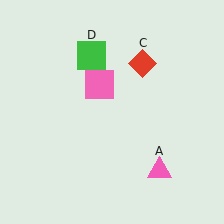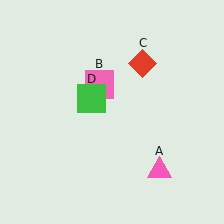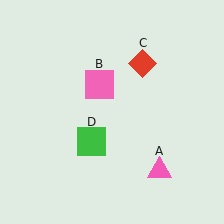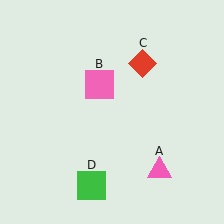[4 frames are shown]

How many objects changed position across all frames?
1 object changed position: green square (object D).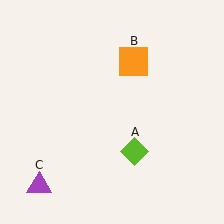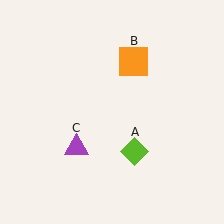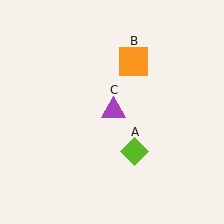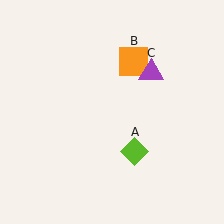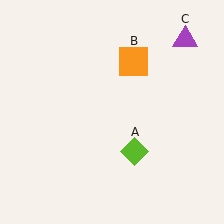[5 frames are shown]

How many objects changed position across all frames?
1 object changed position: purple triangle (object C).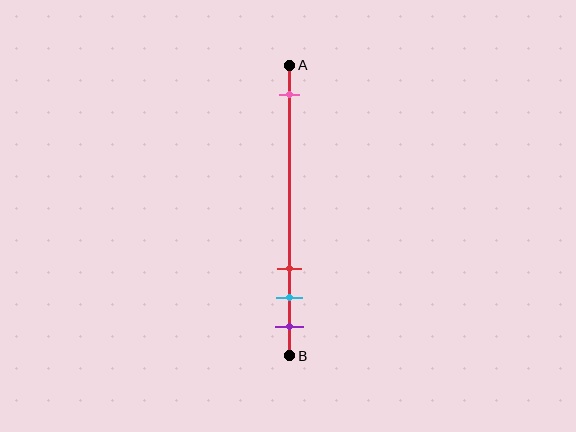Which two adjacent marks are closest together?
The cyan and purple marks are the closest adjacent pair.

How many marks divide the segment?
There are 4 marks dividing the segment.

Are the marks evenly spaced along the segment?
No, the marks are not evenly spaced.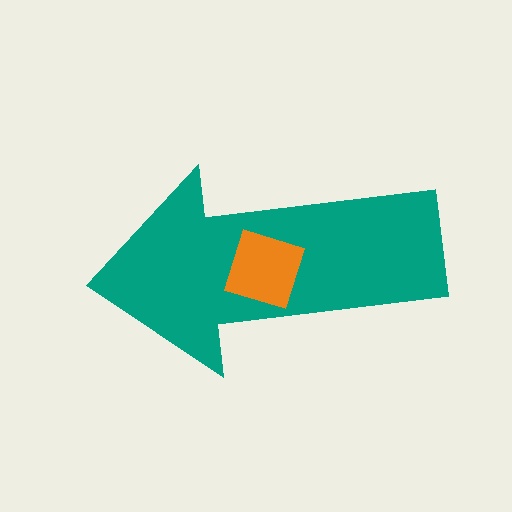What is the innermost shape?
The orange diamond.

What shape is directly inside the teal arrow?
The orange diamond.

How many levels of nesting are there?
2.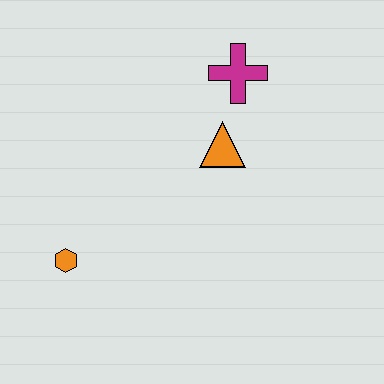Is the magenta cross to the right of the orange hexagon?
Yes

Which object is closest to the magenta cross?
The orange triangle is closest to the magenta cross.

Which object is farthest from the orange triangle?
The orange hexagon is farthest from the orange triangle.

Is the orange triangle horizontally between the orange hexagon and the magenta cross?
Yes